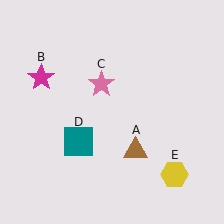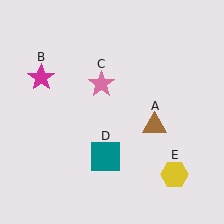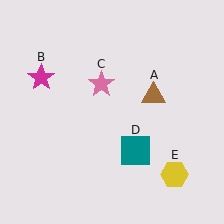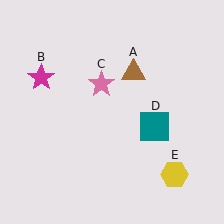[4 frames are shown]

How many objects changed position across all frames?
2 objects changed position: brown triangle (object A), teal square (object D).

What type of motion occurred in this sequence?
The brown triangle (object A), teal square (object D) rotated counterclockwise around the center of the scene.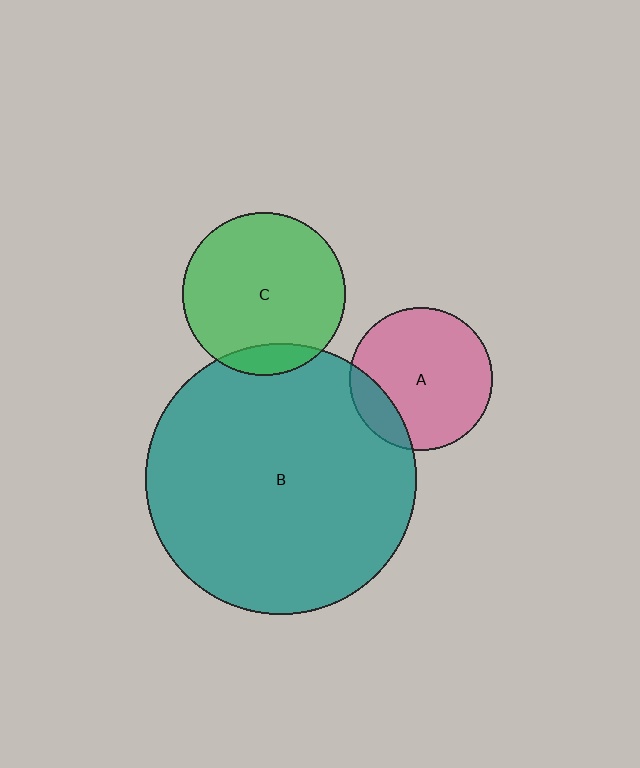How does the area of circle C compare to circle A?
Approximately 1.3 times.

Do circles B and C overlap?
Yes.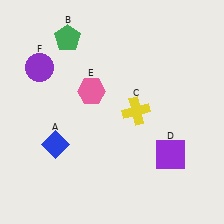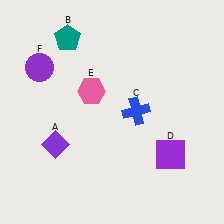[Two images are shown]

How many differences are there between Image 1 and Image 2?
There are 3 differences between the two images.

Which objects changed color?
A changed from blue to purple. B changed from green to teal. C changed from yellow to blue.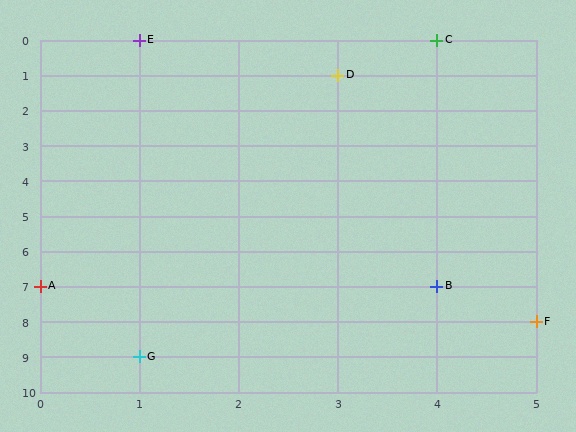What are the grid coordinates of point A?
Point A is at grid coordinates (0, 7).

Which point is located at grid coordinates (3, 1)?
Point D is at (3, 1).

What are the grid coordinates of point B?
Point B is at grid coordinates (4, 7).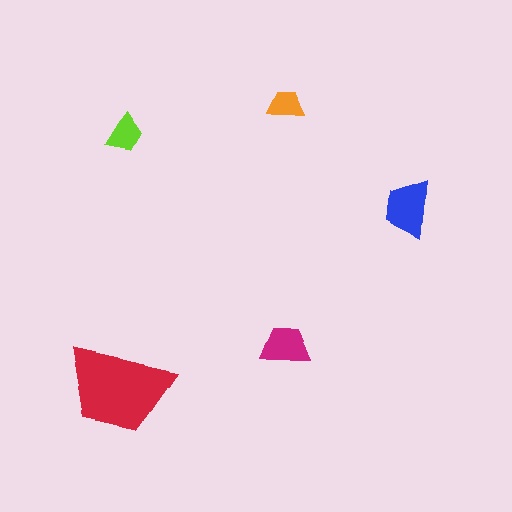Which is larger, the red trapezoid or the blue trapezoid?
The red one.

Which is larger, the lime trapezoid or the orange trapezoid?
The lime one.